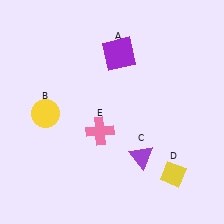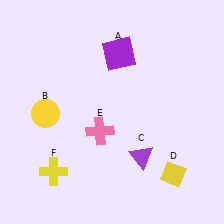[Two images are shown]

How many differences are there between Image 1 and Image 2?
There is 1 difference between the two images.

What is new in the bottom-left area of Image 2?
A yellow cross (F) was added in the bottom-left area of Image 2.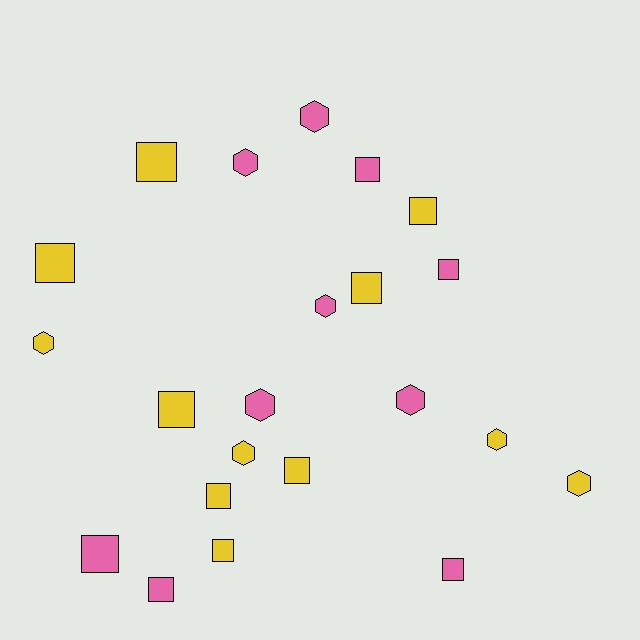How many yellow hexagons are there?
There are 4 yellow hexagons.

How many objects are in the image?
There are 22 objects.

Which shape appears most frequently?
Square, with 13 objects.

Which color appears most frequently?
Yellow, with 12 objects.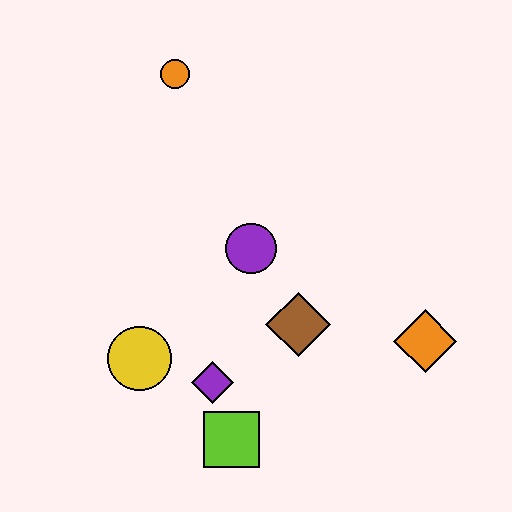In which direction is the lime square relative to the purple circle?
The lime square is below the purple circle.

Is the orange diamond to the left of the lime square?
No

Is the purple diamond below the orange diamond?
Yes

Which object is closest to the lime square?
The purple diamond is closest to the lime square.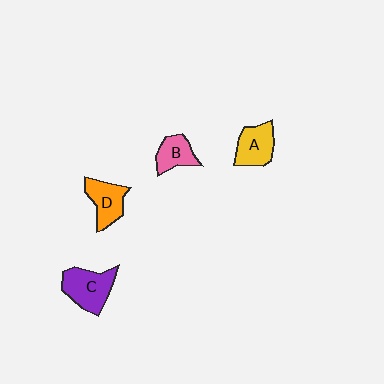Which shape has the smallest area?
Shape B (pink).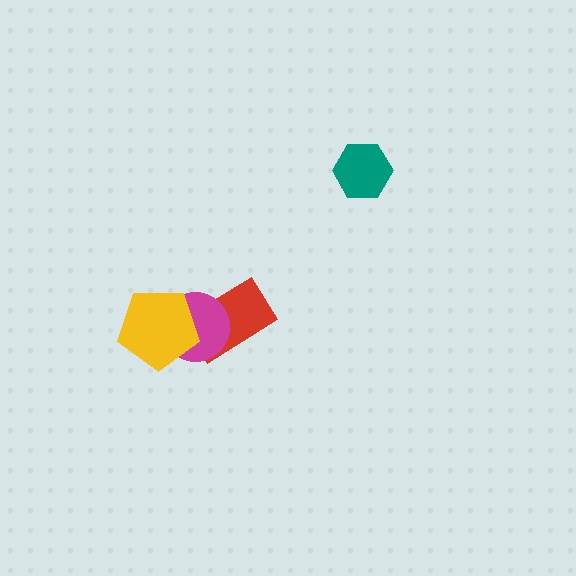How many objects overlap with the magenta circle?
2 objects overlap with the magenta circle.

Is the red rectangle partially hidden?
Yes, it is partially covered by another shape.